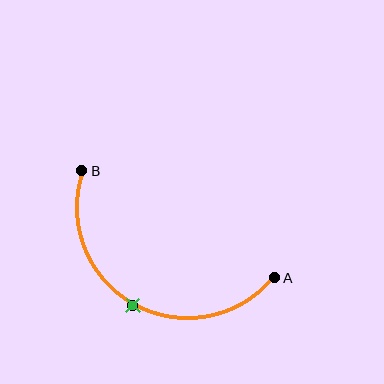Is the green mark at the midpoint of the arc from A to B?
Yes. The green mark lies on the arc at equal arc-length from both A and B — it is the arc midpoint.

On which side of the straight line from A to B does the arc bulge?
The arc bulges below the straight line connecting A and B.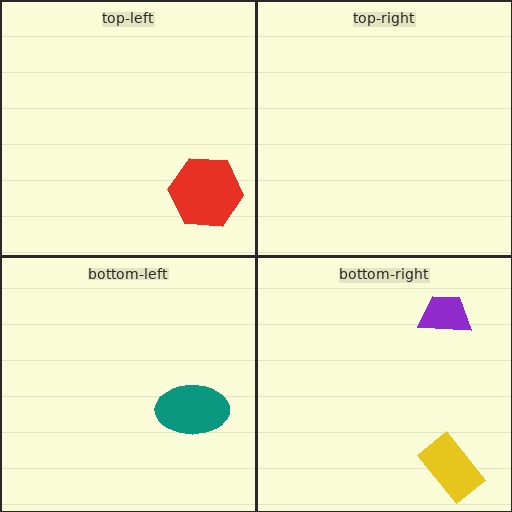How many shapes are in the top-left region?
1.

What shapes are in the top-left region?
The red hexagon.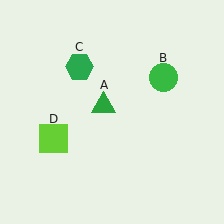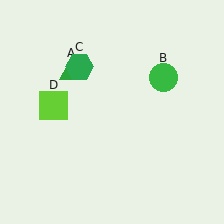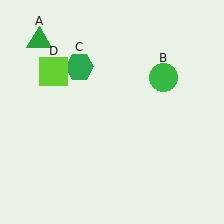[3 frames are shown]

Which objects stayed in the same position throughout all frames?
Green circle (object B) and green hexagon (object C) remained stationary.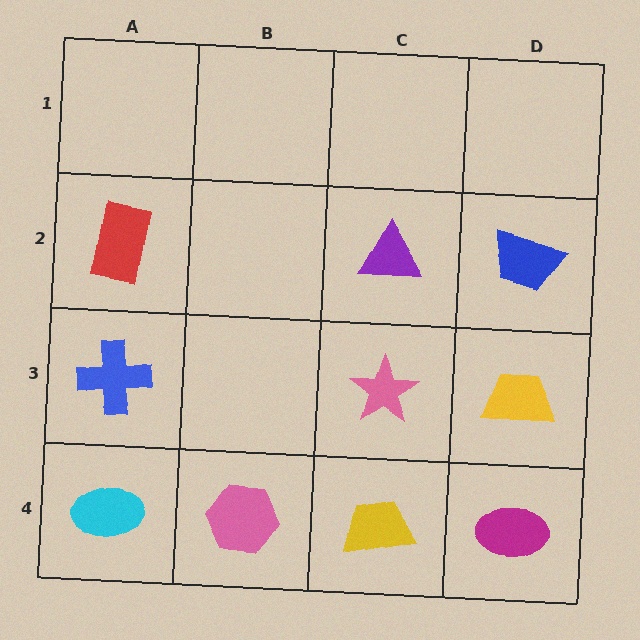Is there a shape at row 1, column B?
No, that cell is empty.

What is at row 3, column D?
A yellow trapezoid.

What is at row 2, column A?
A red rectangle.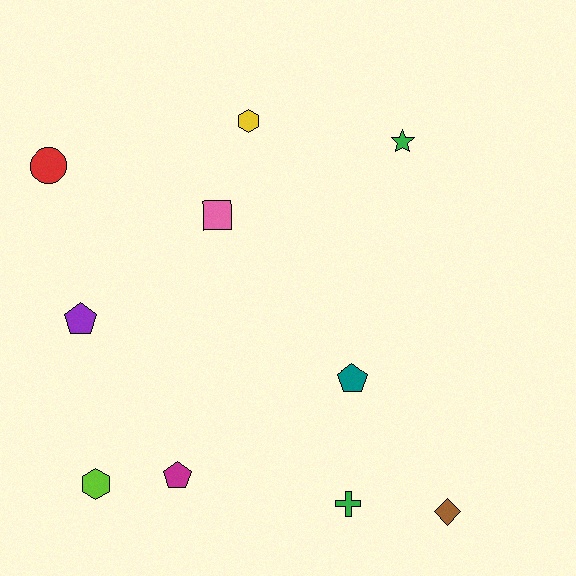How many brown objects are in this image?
There is 1 brown object.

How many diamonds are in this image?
There is 1 diamond.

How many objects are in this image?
There are 10 objects.